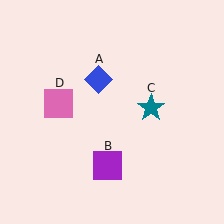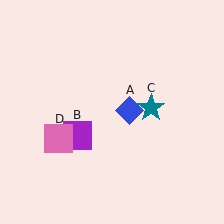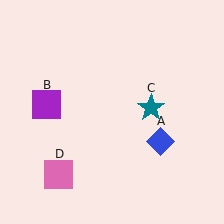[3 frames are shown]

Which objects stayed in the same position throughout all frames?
Teal star (object C) remained stationary.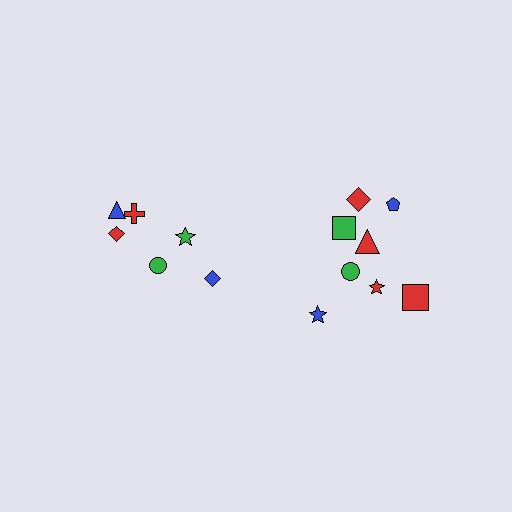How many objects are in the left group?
There are 6 objects.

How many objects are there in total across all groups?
There are 14 objects.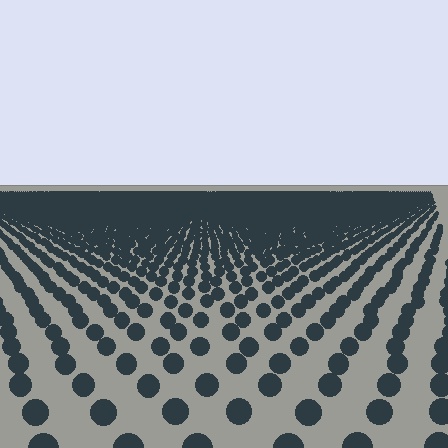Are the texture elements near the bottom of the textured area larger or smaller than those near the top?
Larger. Near the bottom, elements are closer to the viewer and appear at a bigger on-screen size.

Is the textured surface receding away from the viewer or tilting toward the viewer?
The surface is receding away from the viewer. Texture elements get smaller and denser toward the top.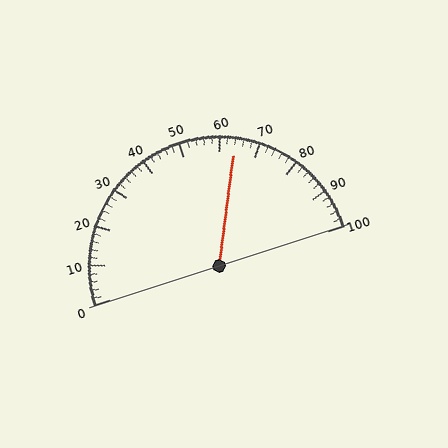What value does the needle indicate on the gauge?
The needle indicates approximately 64.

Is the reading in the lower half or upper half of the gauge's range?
The reading is in the upper half of the range (0 to 100).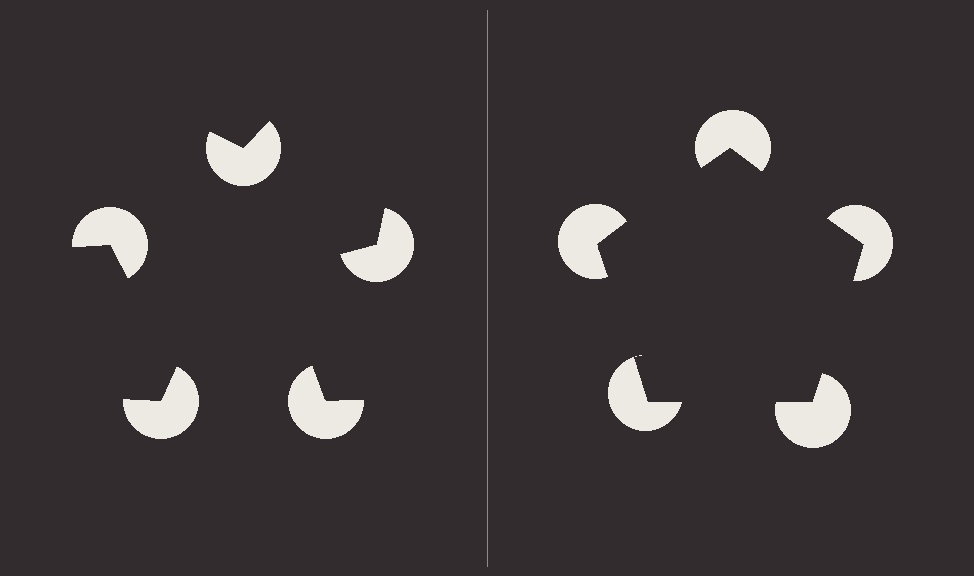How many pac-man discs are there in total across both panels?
10 — 5 on each side.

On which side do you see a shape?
An illusory pentagon appears on the right side. On the left side the wedge cuts are rotated, so no coherent shape forms.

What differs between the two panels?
The pac-man discs are positioned identically on both sides; only the wedge orientations differ. On the right they align to a pentagon; on the left they are misaligned.